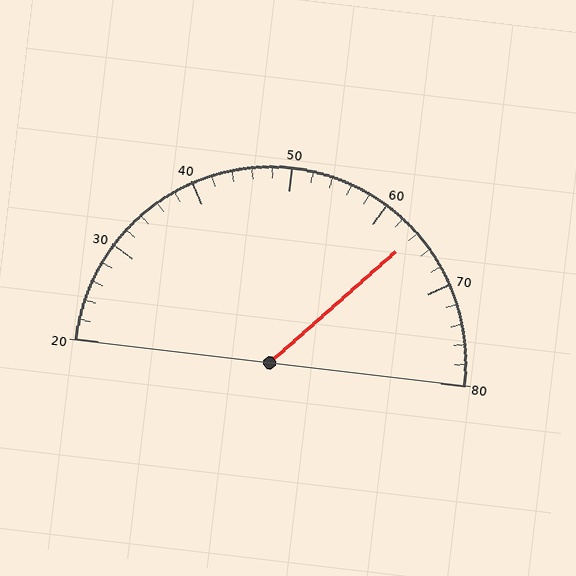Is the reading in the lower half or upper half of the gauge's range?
The reading is in the upper half of the range (20 to 80).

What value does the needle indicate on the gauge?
The needle indicates approximately 64.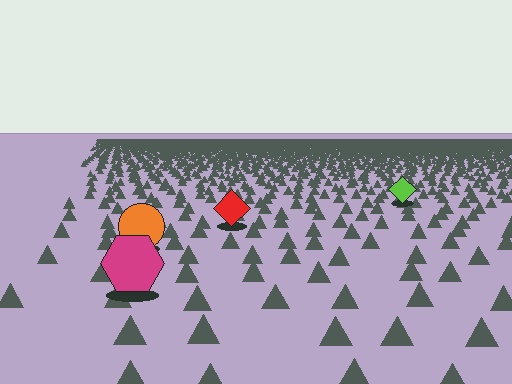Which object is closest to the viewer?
The magenta hexagon is closest. The texture marks near it are larger and more spread out.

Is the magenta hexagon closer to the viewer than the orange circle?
Yes. The magenta hexagon is closer — you can tell from the texture gradient: the ground texture is coarser near it.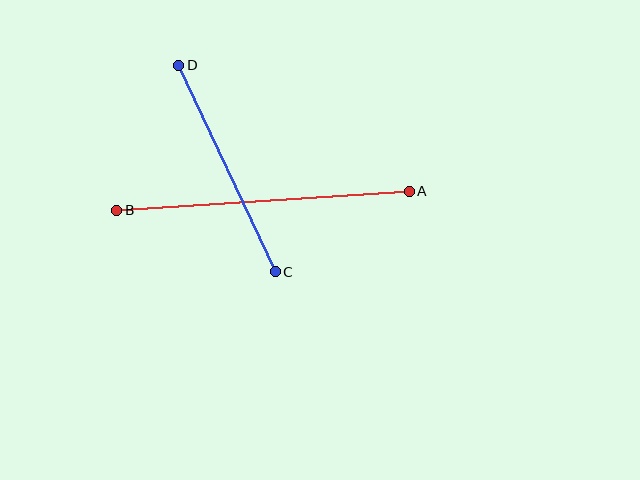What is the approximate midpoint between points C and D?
The midpoint is at approximately (227, 169) pixels.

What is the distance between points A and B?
The distance is approximately 293 pixels.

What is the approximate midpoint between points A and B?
The midpoint is at approximately (263, 201) pixels.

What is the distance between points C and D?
The distance is approximately 228 pixels.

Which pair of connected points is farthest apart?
Points A and B are farthest apart.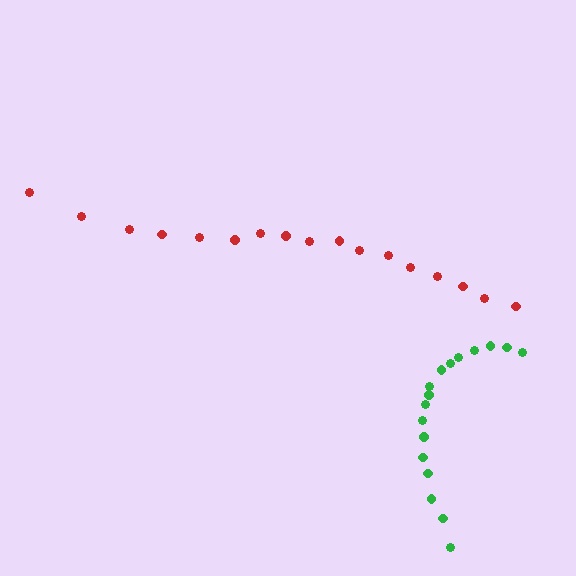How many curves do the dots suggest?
There are 2 distinct paths.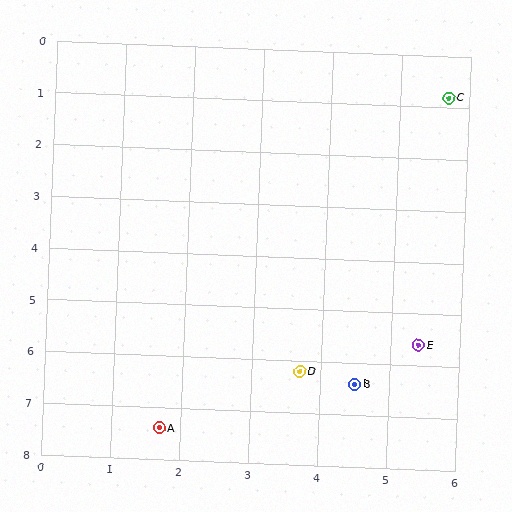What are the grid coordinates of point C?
Point C is at approximately (5.7, 0.8).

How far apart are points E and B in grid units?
Points E and B are about 1.2 grid units apart.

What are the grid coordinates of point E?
Point E is at approximately (5.4, 5.6).